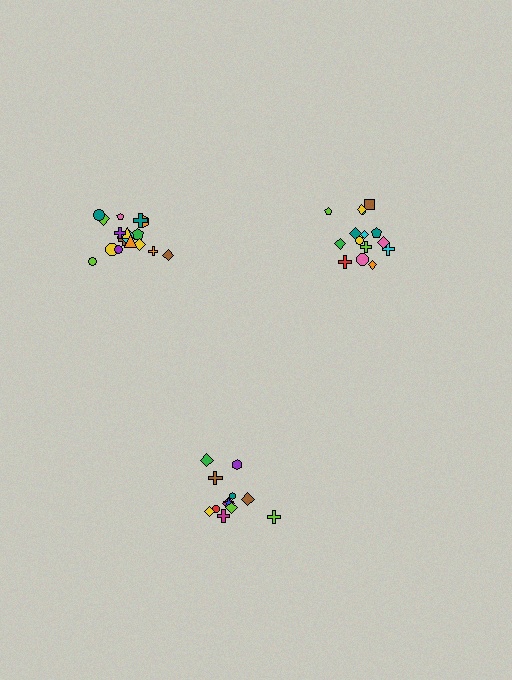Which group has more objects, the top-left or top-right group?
The top-left group.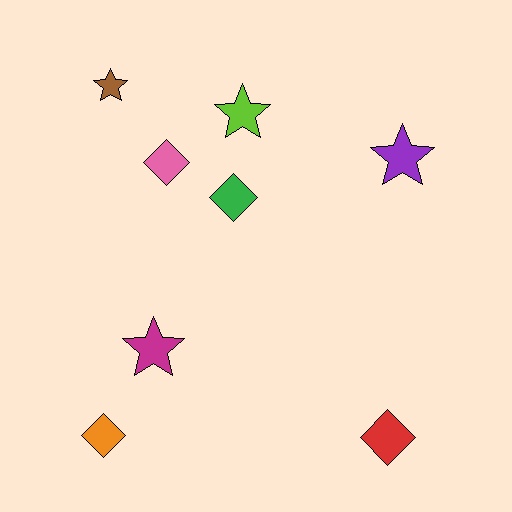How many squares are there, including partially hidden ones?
There are no squares.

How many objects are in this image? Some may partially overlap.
There are 8 objects.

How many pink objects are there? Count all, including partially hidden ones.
There is 1 pink object.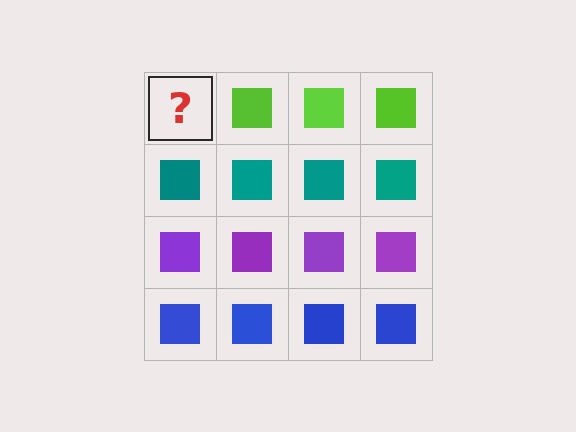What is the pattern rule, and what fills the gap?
The rule is that each row has a consistent color. The gap should be filled with a lime square.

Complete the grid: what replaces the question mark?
The question mark should be replaced with a lime square.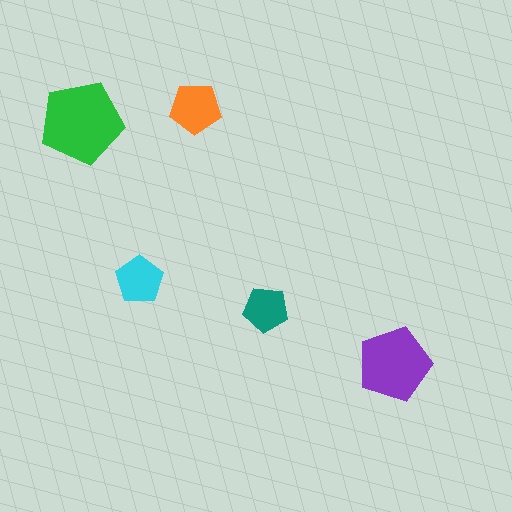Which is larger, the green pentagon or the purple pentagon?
The green one.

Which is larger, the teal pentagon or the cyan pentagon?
The cyan one.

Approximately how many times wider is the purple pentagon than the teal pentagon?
About 1.5 times wider.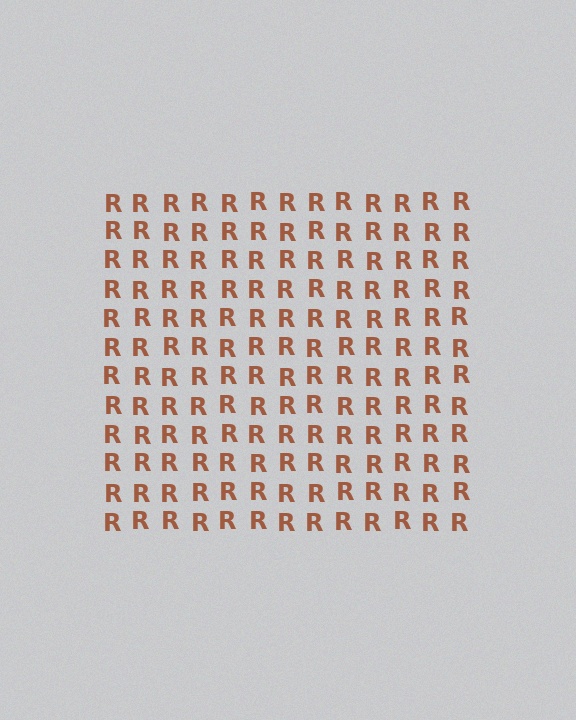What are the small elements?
The small elements are letter R's.